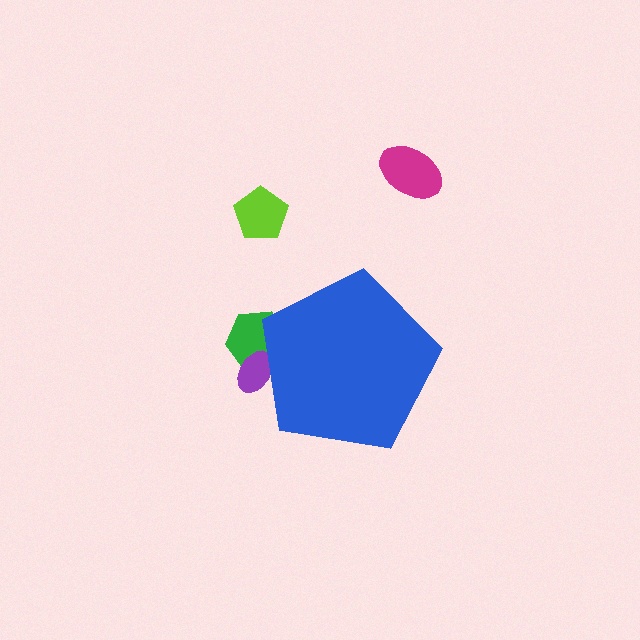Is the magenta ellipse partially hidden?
No, the magenta ellipse is fully visible.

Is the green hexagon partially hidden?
Yes, the green hexagon is partially hidden behind the blue pentagon.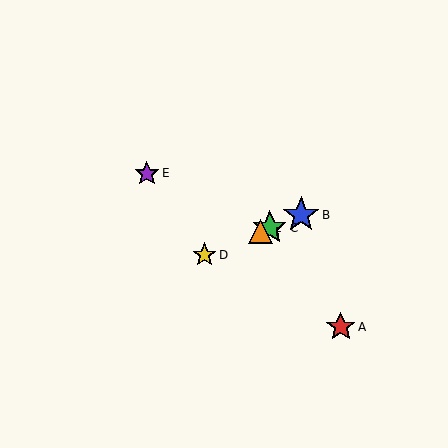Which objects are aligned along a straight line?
Objects B, C, D, F are aligned along a straight line.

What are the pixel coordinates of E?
Object E is at (147, 173).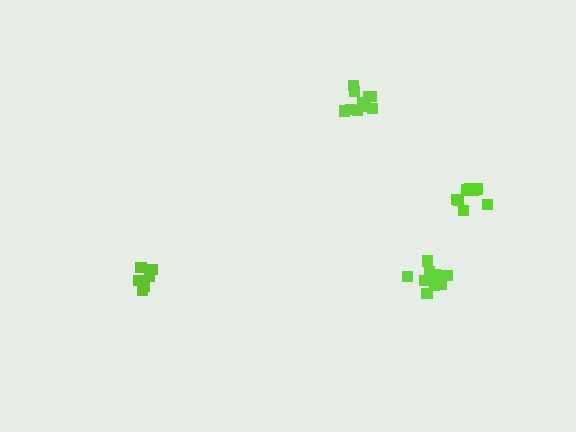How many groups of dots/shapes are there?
There are 4 groups.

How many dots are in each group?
Group 1: 9 dots, Group 2: 6 dots, Group 3: 8 dots, Group 4: 10 dots (33 total).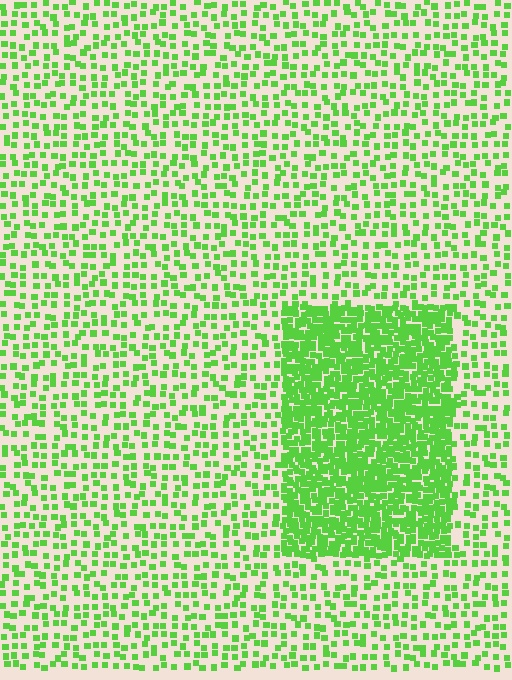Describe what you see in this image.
The image contains small lime elements arranged at two different densities. A rectangle-shaped region is visible where the elements are more densely packed than the surrounding area.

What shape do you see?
I see a rectangle.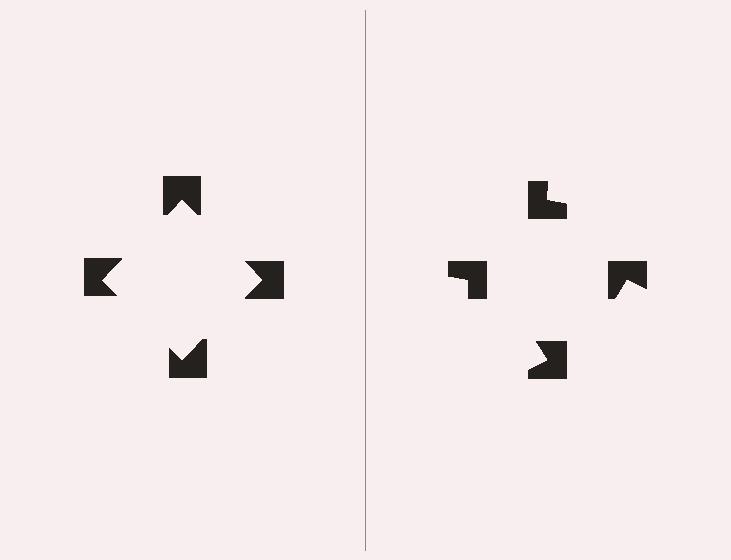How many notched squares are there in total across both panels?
8 — 4 on each side.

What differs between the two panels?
The notched squares are positioned identically on both sides; only the wedge orientations differ. On the left they align to a square; on the right they are misaligned.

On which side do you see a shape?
An illusory square appears on the left side. On the right side the wedge cuts are rotated, so no coherent shape forms.